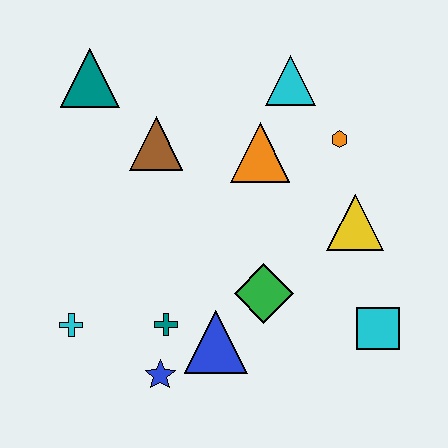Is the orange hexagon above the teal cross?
Yes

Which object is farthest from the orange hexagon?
The cyan cross is farthest from the orange hexagon.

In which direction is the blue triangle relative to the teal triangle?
The blue triangle is below the teal triangle.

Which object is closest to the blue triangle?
The teal cross is closest to the blue triangle.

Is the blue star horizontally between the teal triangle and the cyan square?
Yes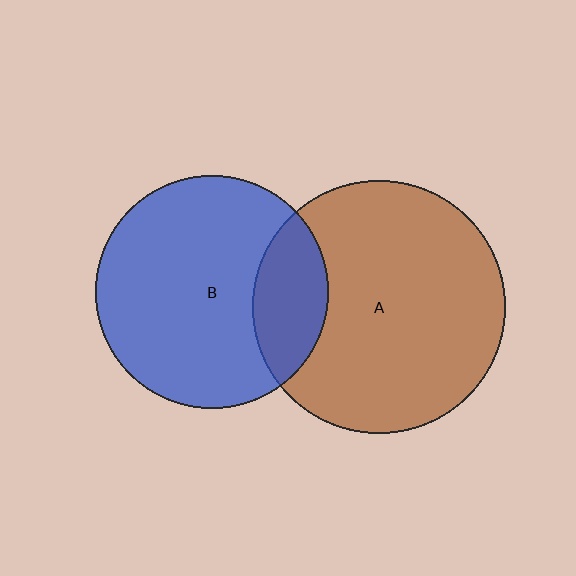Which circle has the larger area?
Circle A (brown).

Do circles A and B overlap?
Yes.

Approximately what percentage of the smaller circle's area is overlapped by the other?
Approximately 20%.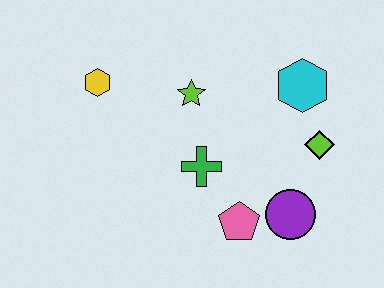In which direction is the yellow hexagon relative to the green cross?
The yellow hexagon is to the left of the green cross.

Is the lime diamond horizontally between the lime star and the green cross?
No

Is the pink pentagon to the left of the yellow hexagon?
No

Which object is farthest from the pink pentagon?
The yellow hexagon is farthest from the pink pentagon.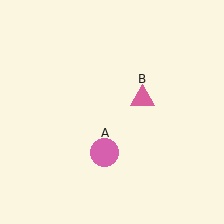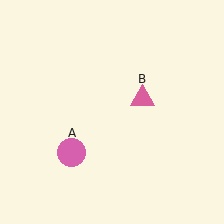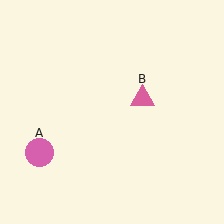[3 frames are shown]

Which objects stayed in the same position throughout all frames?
Pink triangle (object B) remained stationary.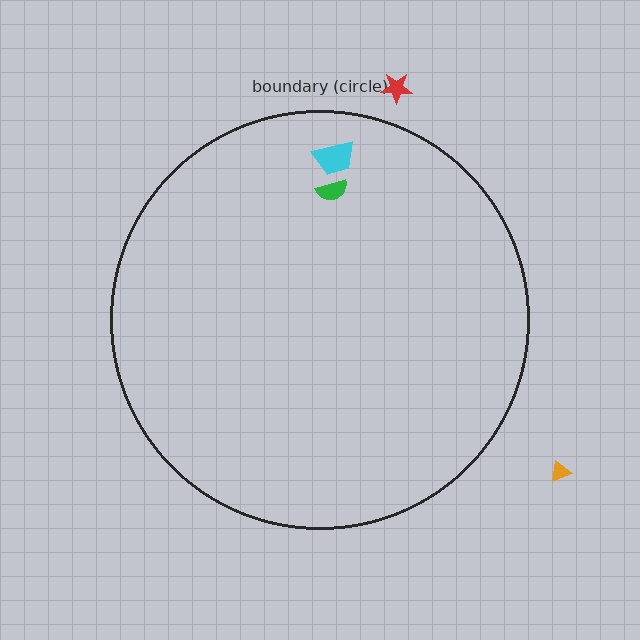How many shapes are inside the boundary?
2 inside, 2 outside.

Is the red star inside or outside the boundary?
Outside.